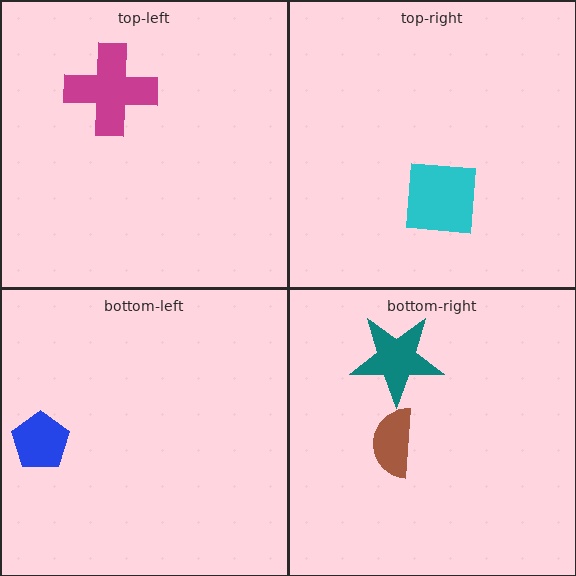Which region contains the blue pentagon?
The bottom-left region.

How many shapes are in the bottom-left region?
1.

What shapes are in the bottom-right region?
The brown semicircle, the teal star.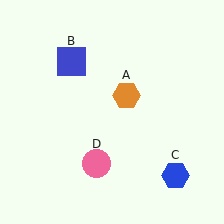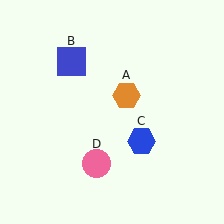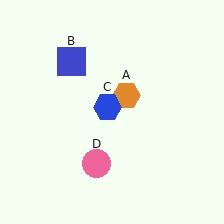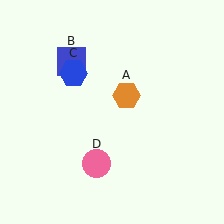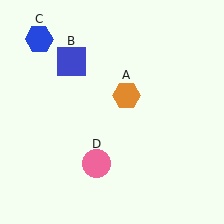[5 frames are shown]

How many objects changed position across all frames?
1 object changed position: blue hexagon (object C).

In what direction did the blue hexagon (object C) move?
The blue hexagon (object C) moved up and to the left.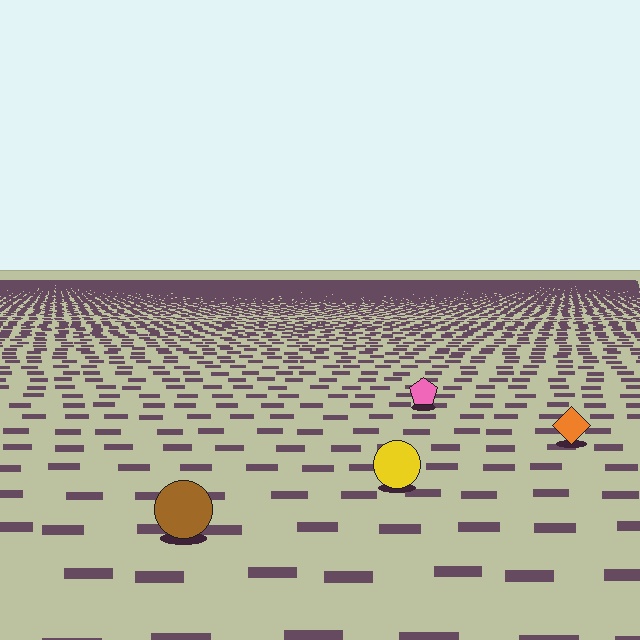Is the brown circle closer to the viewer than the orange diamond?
Yes. The brown circle is closer — you can tell from the texture gradient: the ground texture is coarser near it.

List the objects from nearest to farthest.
From nearest to farthest: the brown circle, the yellow circle, the orange diamond, the pink pentagon.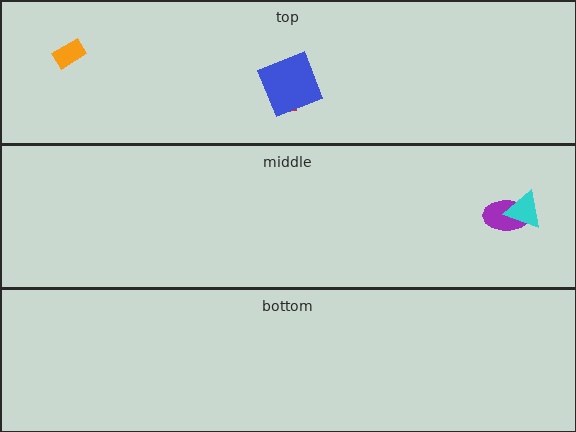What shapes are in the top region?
The orange rectangle, the red pentagon, the blue square.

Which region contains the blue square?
The top region.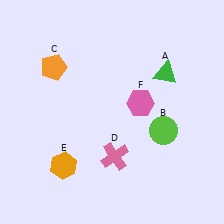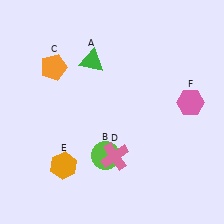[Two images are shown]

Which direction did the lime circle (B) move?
The lime circle (B) moved left.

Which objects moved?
The objects that moved are: the green triangle (A), the lime circle (B), the pink hexagon (F).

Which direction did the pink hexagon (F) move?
The pink hexagon (F) moved right.